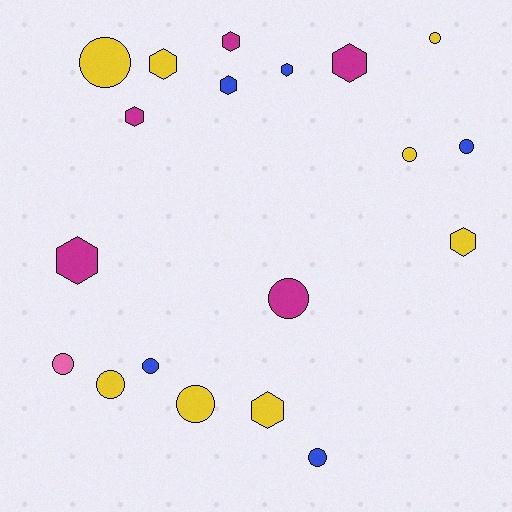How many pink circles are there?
There is 1 pink circle.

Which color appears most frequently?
Yellow, with 8 objects.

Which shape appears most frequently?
Circle, with 10 objects.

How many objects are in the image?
There are 19 objects.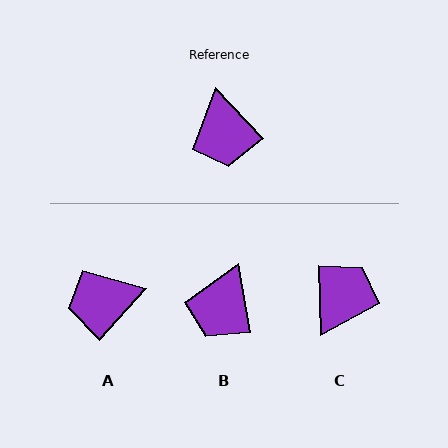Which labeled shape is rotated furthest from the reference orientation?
C, about 139 degrees away.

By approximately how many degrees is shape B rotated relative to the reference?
Approximately 33 degrees clockwise.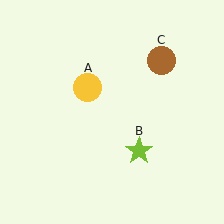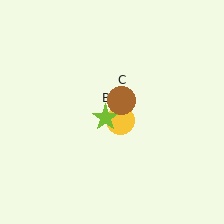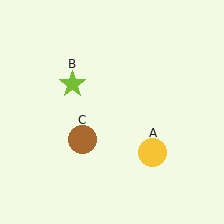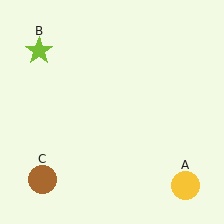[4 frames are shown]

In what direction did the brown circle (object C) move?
The brown circle (object C) moved down and to the left.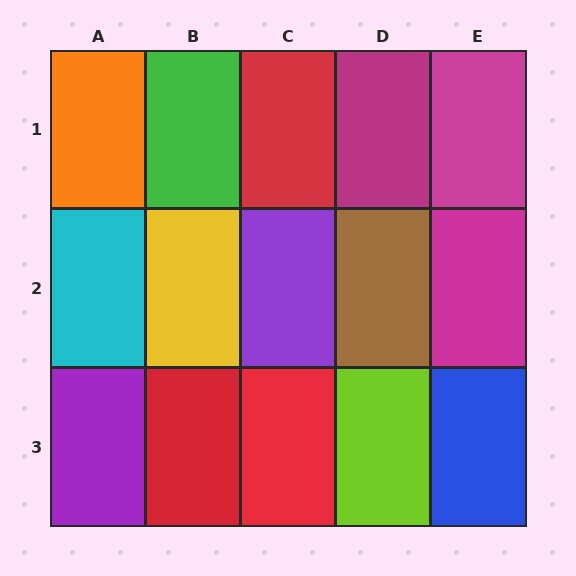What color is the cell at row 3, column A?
Purple.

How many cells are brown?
1 cell is brown.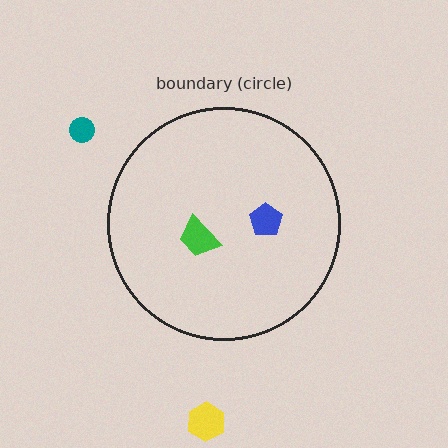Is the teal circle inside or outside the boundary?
Outside.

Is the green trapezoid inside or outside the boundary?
Inside.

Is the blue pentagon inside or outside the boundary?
Inside.